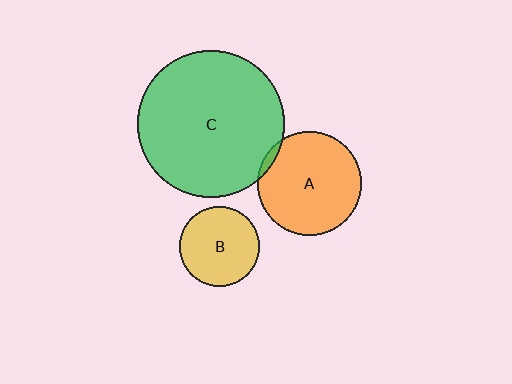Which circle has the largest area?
Circle C (green).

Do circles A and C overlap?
Yes.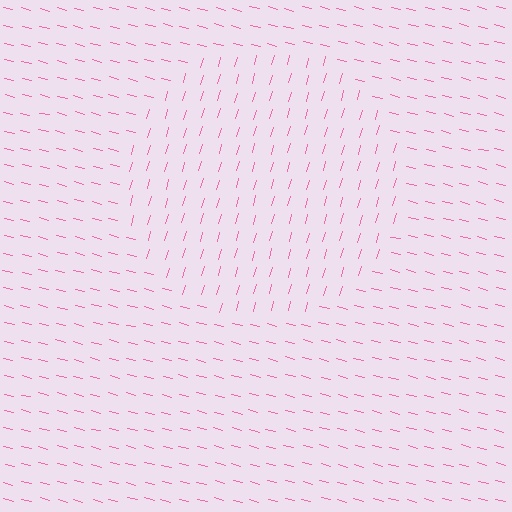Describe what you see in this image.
The image is filled with small pink line segments. A circle region in the image has lines oriented differently from the surrounding lines, creating a visible texture boundary.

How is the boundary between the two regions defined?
The boundary is defined purely by a change in line orientation (approximately 88 degrees difference). All lines are the same color and thickness.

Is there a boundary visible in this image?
Yes, there is a texture boundary formed by a change in line orientation.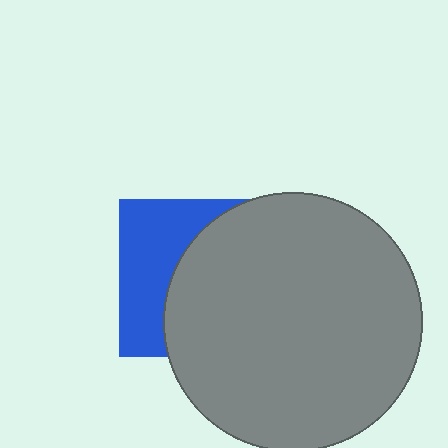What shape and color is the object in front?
The object in front is a gray circle.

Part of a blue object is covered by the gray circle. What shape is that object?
It is a square.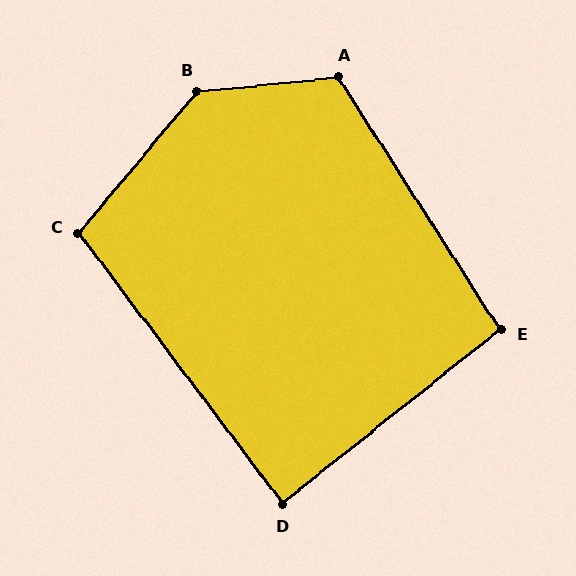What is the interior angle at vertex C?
Approximately 103 degrees (obtuse).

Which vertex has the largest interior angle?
B, at approximately 135 degrees.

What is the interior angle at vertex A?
Approximately 117 degrees (obtuse).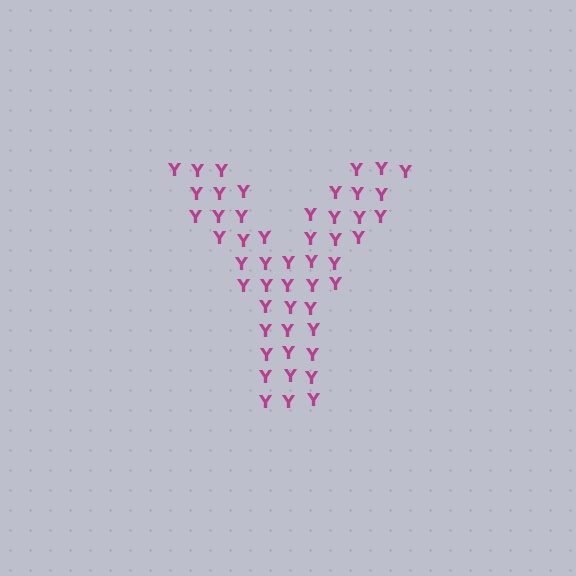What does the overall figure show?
The overall figure shows the letter Y.